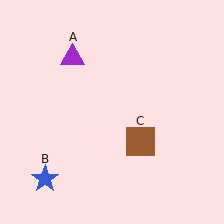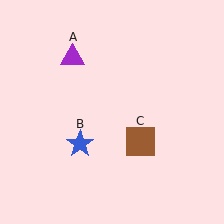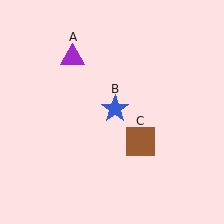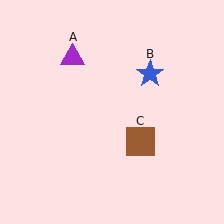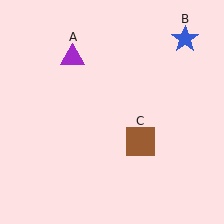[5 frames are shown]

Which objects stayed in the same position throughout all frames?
Purple triangle (object A) and brown square (object C) remained stationary.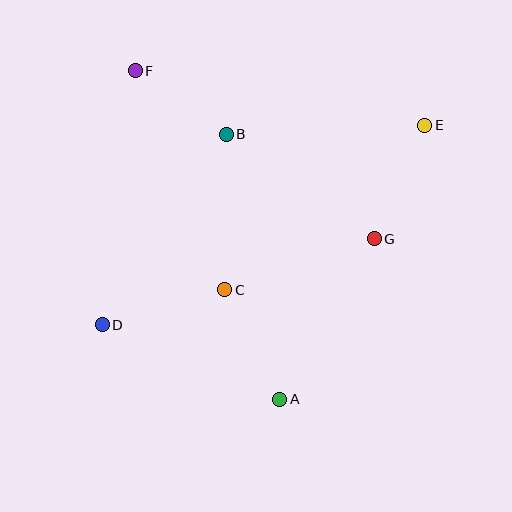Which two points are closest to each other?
Points B and F are closest to each other.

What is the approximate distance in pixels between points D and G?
The distance between D and G is approximately 286 pixels.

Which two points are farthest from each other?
Points D and E are farthest from each other.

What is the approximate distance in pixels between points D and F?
The distance between D and F is approximately 257 pixels.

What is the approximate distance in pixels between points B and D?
The distance between B and D is approximately 227 pixels.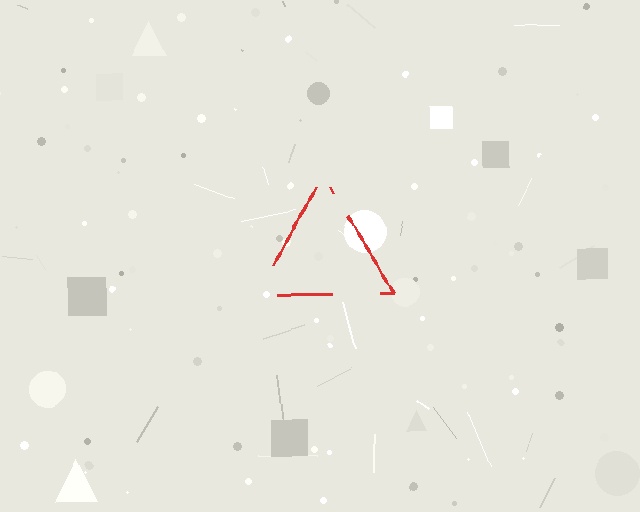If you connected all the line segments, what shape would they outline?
They would outline a triangle.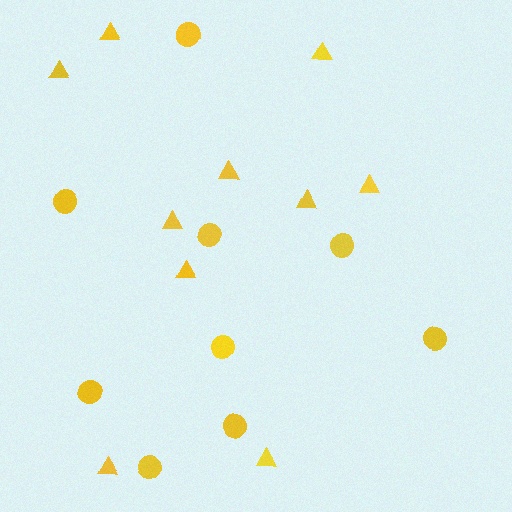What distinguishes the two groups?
There are 2 groups: one group of circles (9) and one group of triangles (10).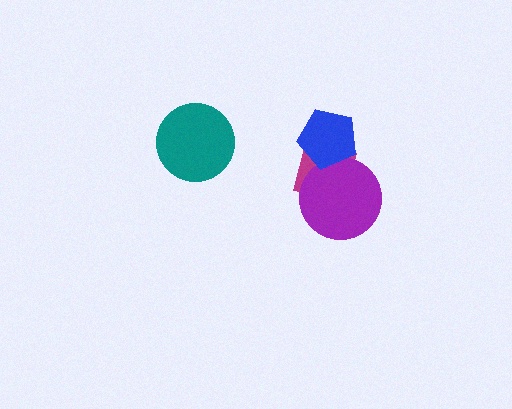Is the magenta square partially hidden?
Yes, it is partially covered by another shape.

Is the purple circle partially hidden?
Yes, it is partially covered by another shape.